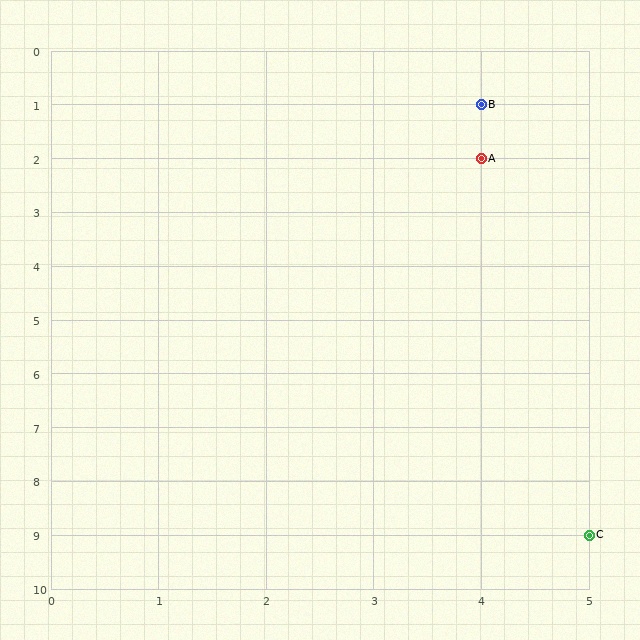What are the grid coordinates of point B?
Point B is at grid coordinates (4, 1).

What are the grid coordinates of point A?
Point A is at grid coordinates (4, 2).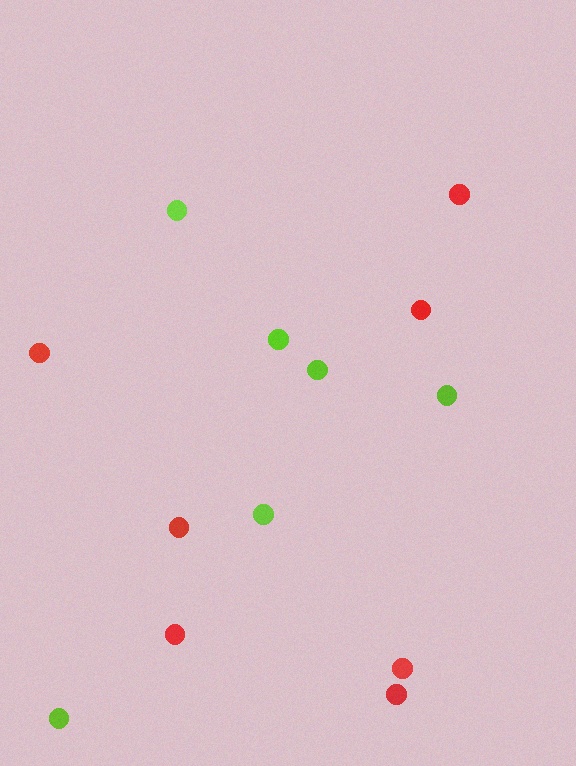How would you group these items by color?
There are 2 groups: one group of red circles (7) and one group of lime circles (6).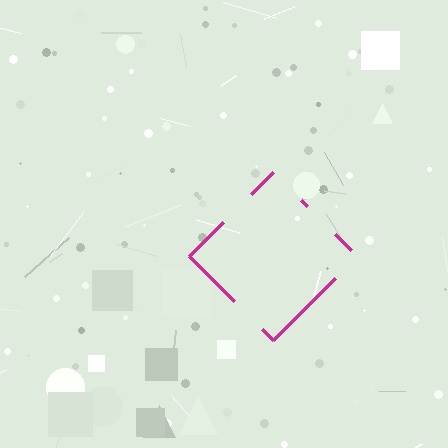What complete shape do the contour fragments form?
The contour fragments form a diamond.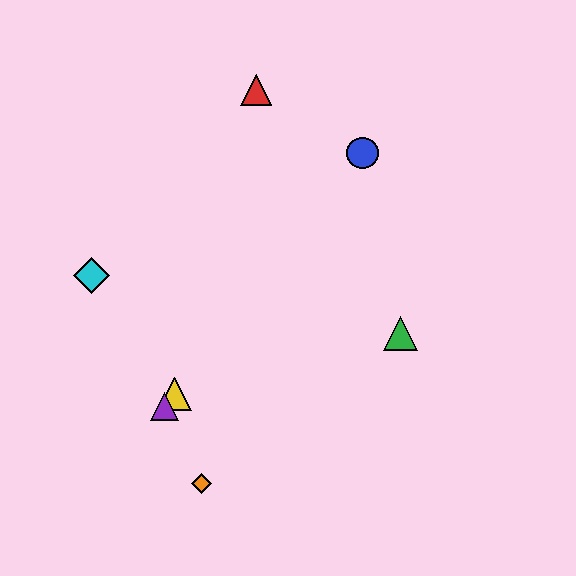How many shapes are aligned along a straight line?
3 shapes (the blue circle, the yellow triangle, the purple triangle) are aligned along a straight line.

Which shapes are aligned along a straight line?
The blue circle, the yellow triangle, the purple triangle are aligned along a straight line.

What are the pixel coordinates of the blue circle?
The blue circle is at (363, 153).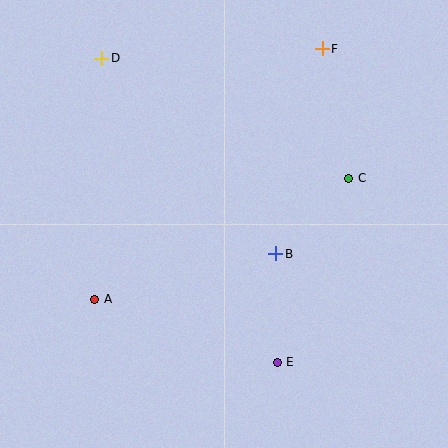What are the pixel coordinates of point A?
Point A is at (95, 299).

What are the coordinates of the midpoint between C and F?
The midpoint between C and F is at (335, 114).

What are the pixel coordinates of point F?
Point F is at (322, 49).